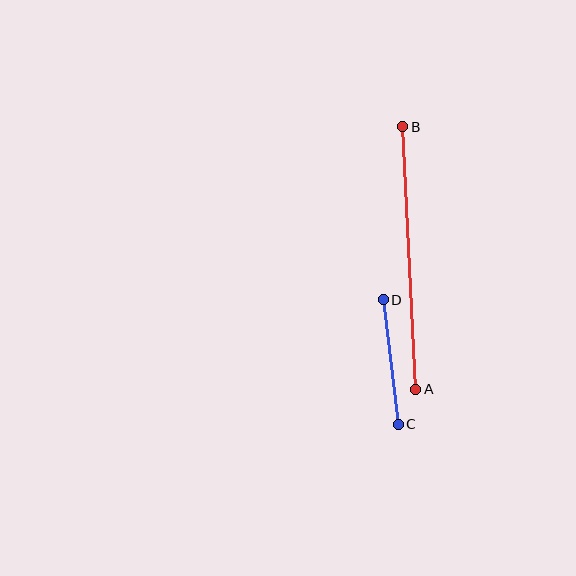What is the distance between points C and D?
The distance is approximately 125 pixels.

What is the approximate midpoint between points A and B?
The midpoint is at approximately (409, 258) pixels.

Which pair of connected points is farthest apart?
Points A and B are farthest apart.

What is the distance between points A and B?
The distance is approximately 263 pixels.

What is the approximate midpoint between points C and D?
The midpoint is at approximately (391, 362) pixels.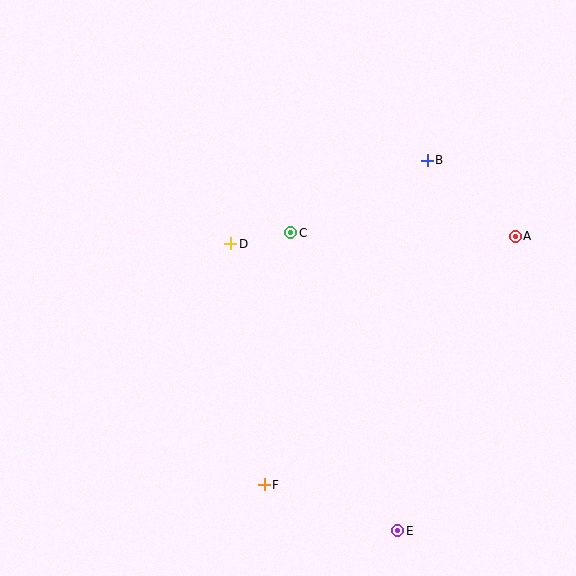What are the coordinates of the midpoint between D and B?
The midpoint between D and B is at (329, 202).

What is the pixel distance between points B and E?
The distance between B and E is 372 pixels.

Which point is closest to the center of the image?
Point C at (291, 233) is closest to the center.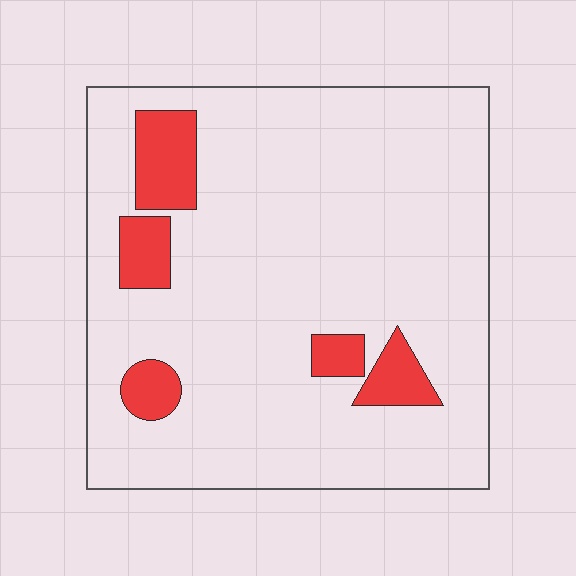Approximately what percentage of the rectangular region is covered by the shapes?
Approximately 10%.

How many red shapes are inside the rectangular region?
5.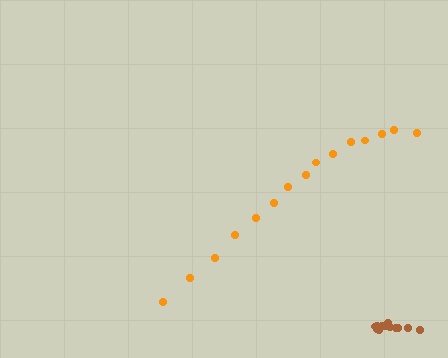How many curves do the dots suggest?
There are 2 distinct paths.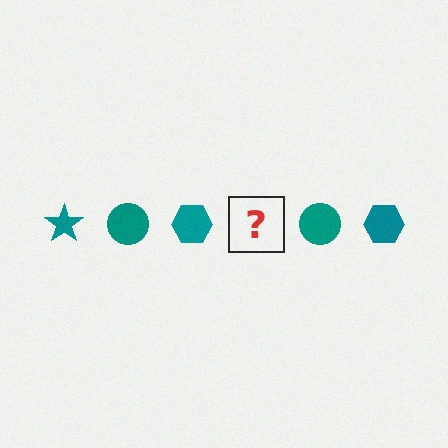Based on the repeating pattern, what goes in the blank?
The blank should be a teal star.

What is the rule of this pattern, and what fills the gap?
The rule is that the pattern cycles through star, circle, hexagon shapes in teal. The gap should be filled with a teal star.